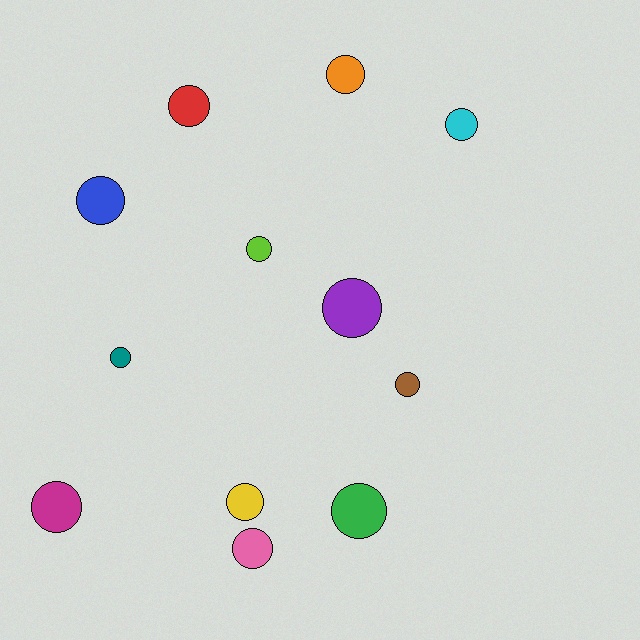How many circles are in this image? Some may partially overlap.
There are 12 circles.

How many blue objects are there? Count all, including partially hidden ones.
There is 1 blue object.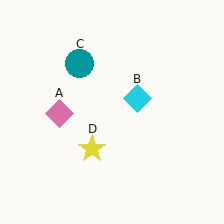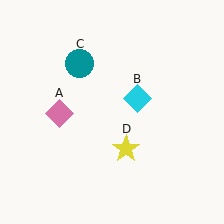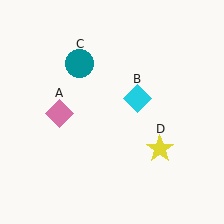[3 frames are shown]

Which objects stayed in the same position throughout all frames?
Pink diamond (object A) and cyan diamond (object B) and teal circle (object C) remained stationary.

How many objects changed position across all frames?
1 object changed position: yellow star (object D).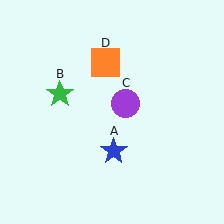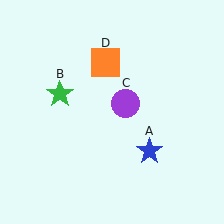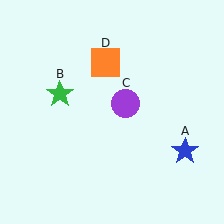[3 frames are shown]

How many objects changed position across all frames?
1 object changed position: blue star (object A).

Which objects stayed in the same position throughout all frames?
Green star (object B) and purple circle (object C) and orange square (object D) remained stationary.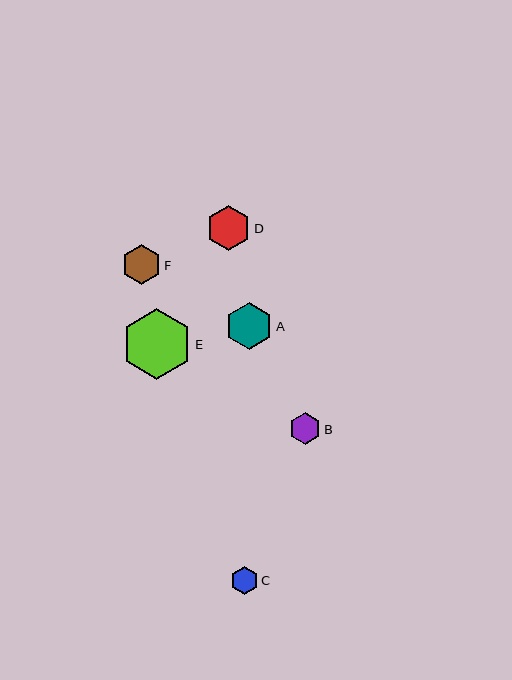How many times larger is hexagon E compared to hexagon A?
Hexagon E is approximately 1.5 times the size of hexagon A.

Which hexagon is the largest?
Hexagon E is the largest with a size of approximately 70 pixels.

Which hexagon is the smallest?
Hexagon C is the smallest with a size of approximately 28 pixels.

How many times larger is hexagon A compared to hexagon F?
Hexagon A is approximately 1.2 times the size of hexagon F.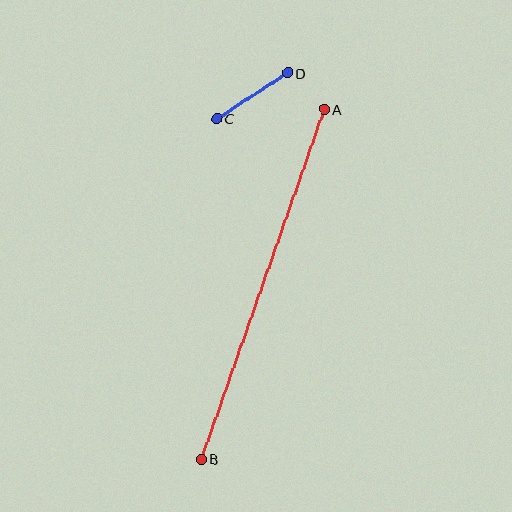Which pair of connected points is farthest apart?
Points A and B are farthest apart.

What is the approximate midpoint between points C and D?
The midpoint is at approximately (252, 96) pixels.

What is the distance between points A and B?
The distance is approximately 371 pixels.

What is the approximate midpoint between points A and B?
The midpoint is at approximately (263, 284) pixels.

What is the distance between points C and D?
The distance is approximately 85 pixels.